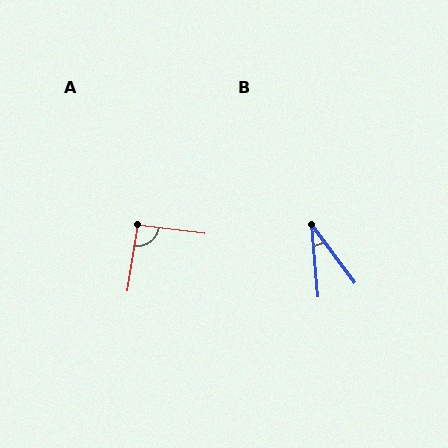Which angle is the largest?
A, at approximately 92 degrees.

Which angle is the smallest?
B, at approximately 32 degrees.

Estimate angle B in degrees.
Approximately 32 degrees.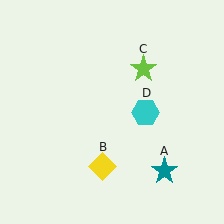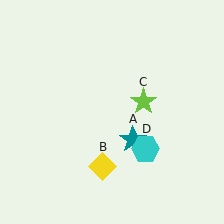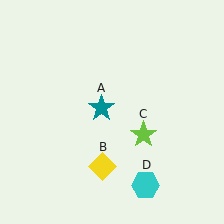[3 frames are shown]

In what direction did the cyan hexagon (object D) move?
The cyan hexagon (object D) moved down.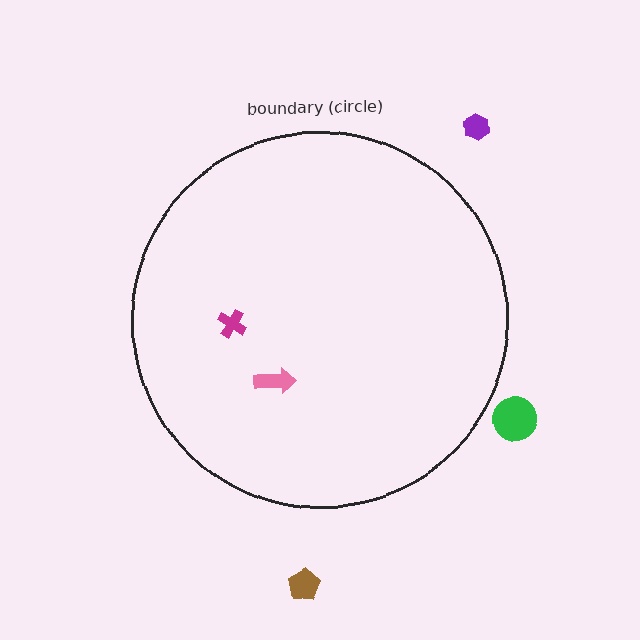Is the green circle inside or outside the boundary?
Outside.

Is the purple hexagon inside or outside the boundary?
Outside.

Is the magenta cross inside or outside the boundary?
Inside.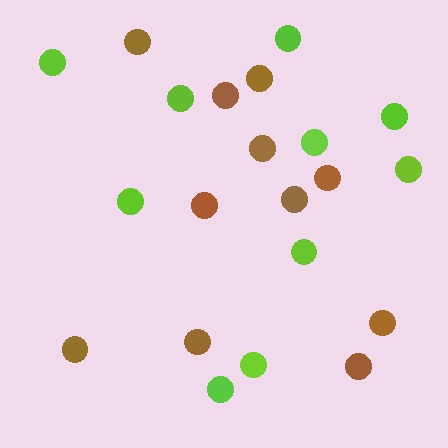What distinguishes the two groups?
There are 2 groups: one group of brown circles (11) and one group of lime circles (10).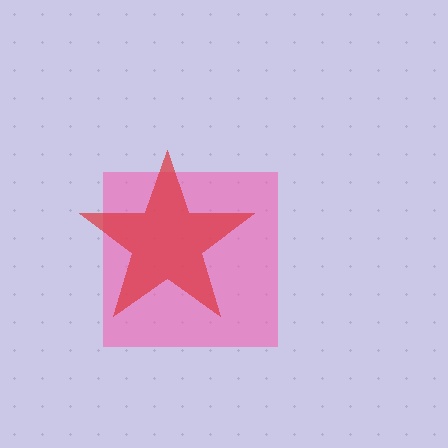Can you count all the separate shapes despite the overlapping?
Yes, there are 2 separate shapes.